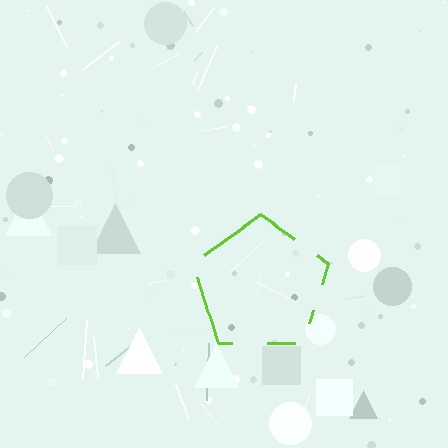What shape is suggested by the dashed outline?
The dashed outline suggests a pentagon.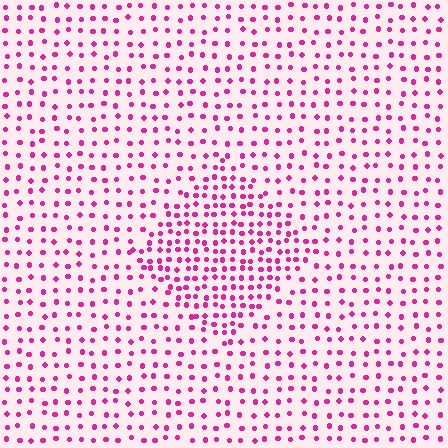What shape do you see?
I see a diamond.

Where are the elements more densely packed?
The elements are more densely packed inside the diamond boundary.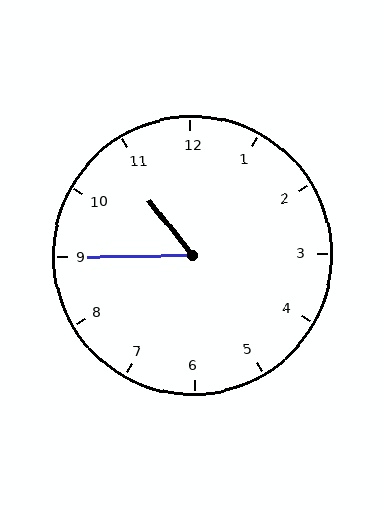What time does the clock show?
10:45.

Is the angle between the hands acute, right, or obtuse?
It is acute.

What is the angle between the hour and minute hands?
Approximately 52 degrees.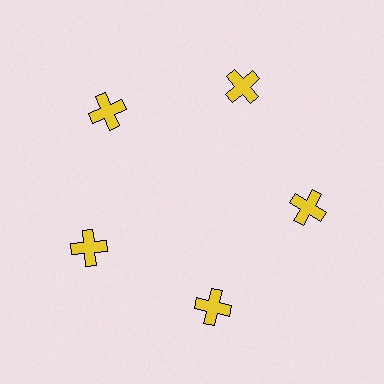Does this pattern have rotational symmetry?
Yes, this pattern has 5-fold rotational symmetry. It looks the same after rotating 72 degrees around the center.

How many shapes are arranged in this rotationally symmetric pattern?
There are 5 shapes, arranged in 5 groups of 1.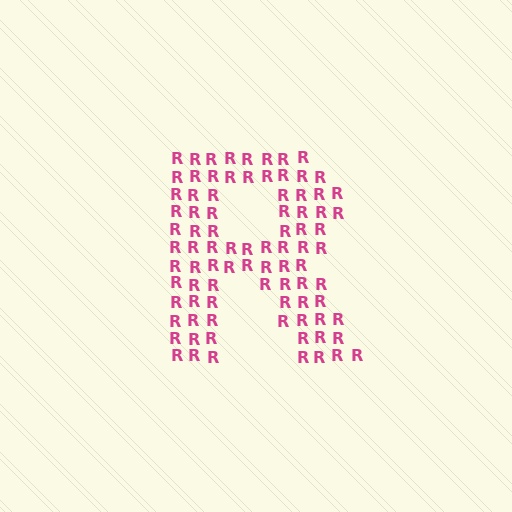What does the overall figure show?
The overall figure shows the letter R.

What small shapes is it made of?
It is made of small letter R's.